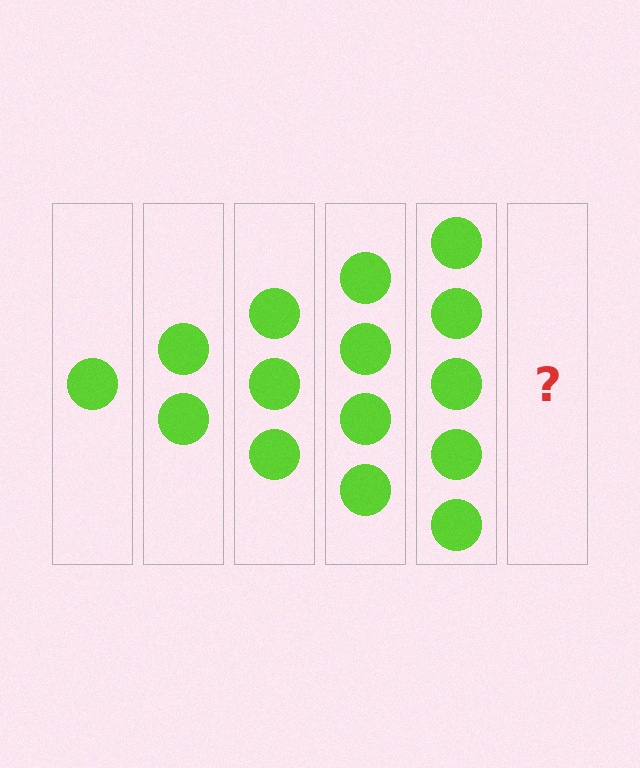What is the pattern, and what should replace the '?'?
The pattern is that each step adds one more circle. The '?' should be 6 circles.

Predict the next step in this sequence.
The next step is 6 circles.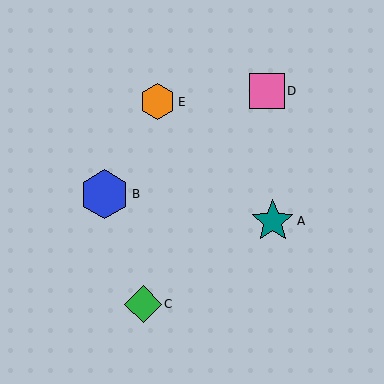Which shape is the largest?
The blue hexagon (labeled B) is the largest.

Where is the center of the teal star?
The center of the teal star is at (273, 221).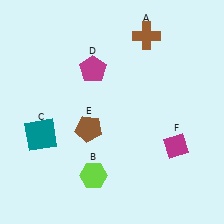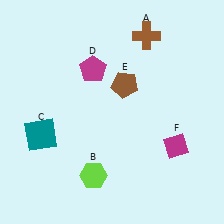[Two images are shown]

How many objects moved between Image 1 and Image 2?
1 object moved between the two images.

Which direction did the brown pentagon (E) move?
The brown pentagon (E) moved up.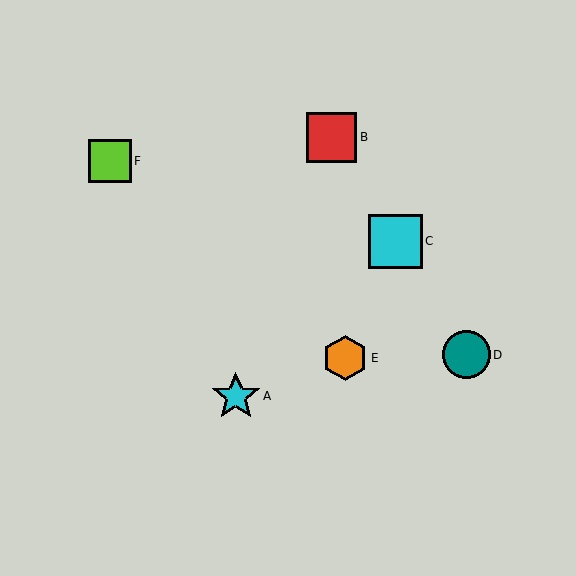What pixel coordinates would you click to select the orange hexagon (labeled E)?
Click at (345, 358) to select the orange hexagon E.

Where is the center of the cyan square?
The center of the cyan square is at (395, 241).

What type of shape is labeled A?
Shape A is a cyan star.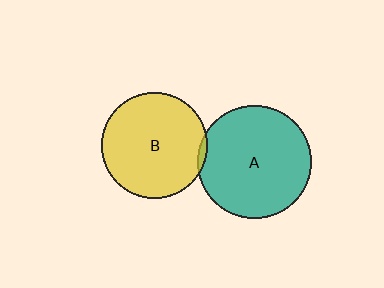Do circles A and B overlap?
Yes.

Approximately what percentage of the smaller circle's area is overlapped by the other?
Approximately 5%.